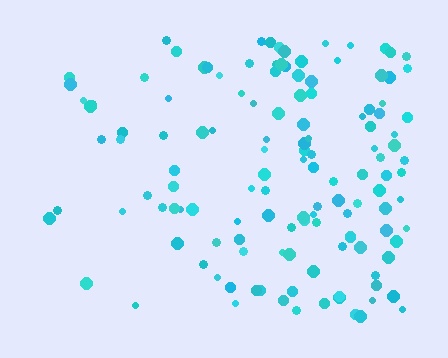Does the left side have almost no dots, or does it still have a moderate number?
Still a moderate number, just noticeably fewer than the right.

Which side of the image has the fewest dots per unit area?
The left.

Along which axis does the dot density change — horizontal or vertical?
Horizontal.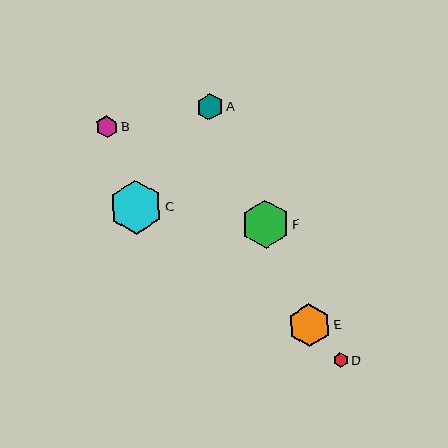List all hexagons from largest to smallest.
From largest to smallest: C, F, E, A, B, D.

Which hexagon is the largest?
Hexagon C is the largest with a size of approximately 54 pixels.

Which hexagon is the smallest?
Hexagon D is the smallest with a size of approximately 15 pixels.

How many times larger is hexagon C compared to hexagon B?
Hexagon C is approximately 2.4 times the size of hexagon B.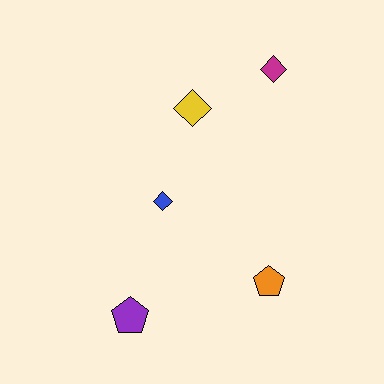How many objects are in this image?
There are 5 objects.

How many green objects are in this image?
There are no green objects.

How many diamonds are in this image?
There are 3 diamonds.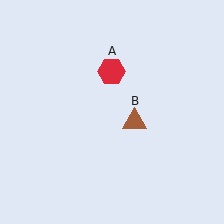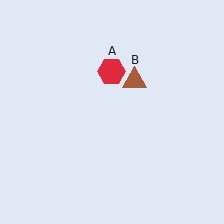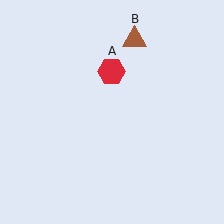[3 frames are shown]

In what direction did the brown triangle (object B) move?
The brown triangle (object B) moved up.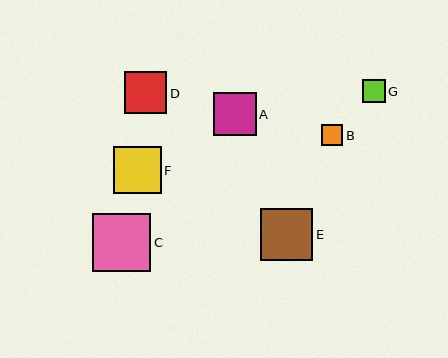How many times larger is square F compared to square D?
Square F is approximately 1.1 times the size of square D.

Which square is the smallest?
Square B is the smallest with a size of approximately 21 pixels.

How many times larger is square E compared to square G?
Square E is approximately 2.3 times the size of square G.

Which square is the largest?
Square C is the largest with a size of approximately 59 pixels.